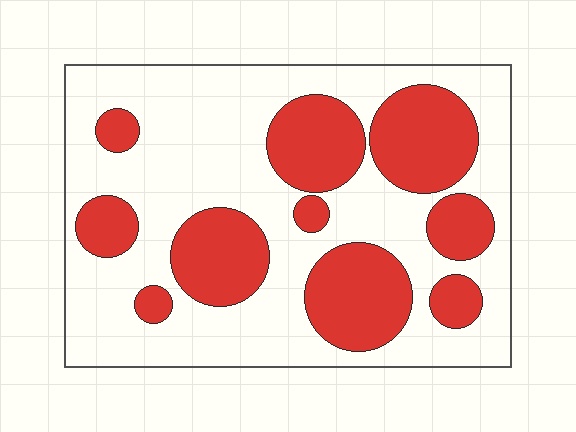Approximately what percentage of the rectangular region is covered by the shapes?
Approximately 35%.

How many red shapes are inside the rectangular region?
10.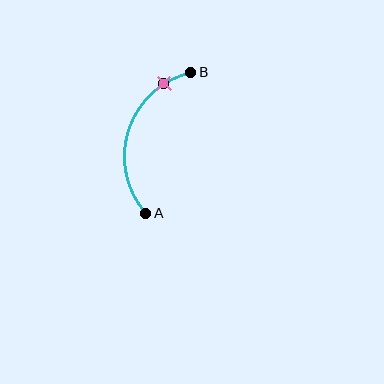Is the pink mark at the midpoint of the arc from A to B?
No. The pink mark lies on the arc but is closer to endpoint B. The arc midpoint would be at the point on the curve equidistant along the arc from both A and B.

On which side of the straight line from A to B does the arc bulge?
The arc bulges to the left of the straight line connecting A and B.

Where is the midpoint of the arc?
The arc midpoint is the point on the curve farthest from the straight line joining A and B. It sits to the left of that line.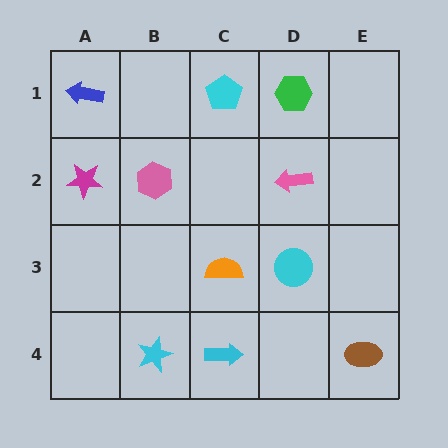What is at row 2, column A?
A magenta star.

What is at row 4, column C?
A cyan arrow.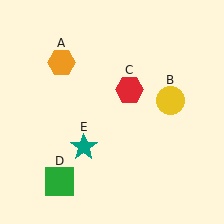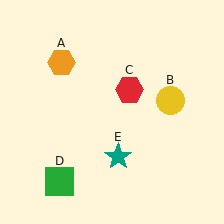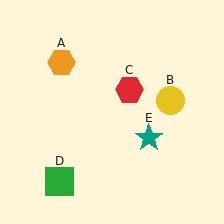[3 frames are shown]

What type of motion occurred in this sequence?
The teal star (object E) rotated counterclockwise around the center of the scene.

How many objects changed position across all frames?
1 object changed position: teal star (object E).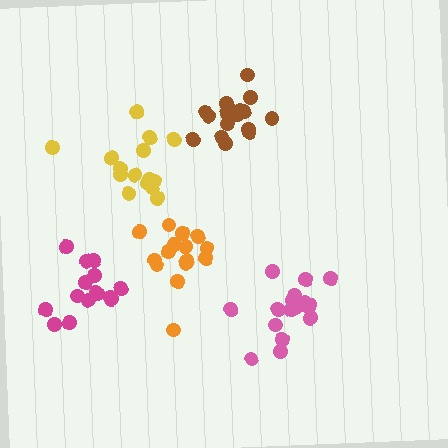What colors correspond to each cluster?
The clusters are colored: magenta, orange, brown, yellow, pink.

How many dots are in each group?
Group 1: 15 dots, Group 2: 15 dots, Group 3: 18 dots, Group 4: 15 dots, Group 5: 18 dots (81 total).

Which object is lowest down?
The pink cluster is bottommost.